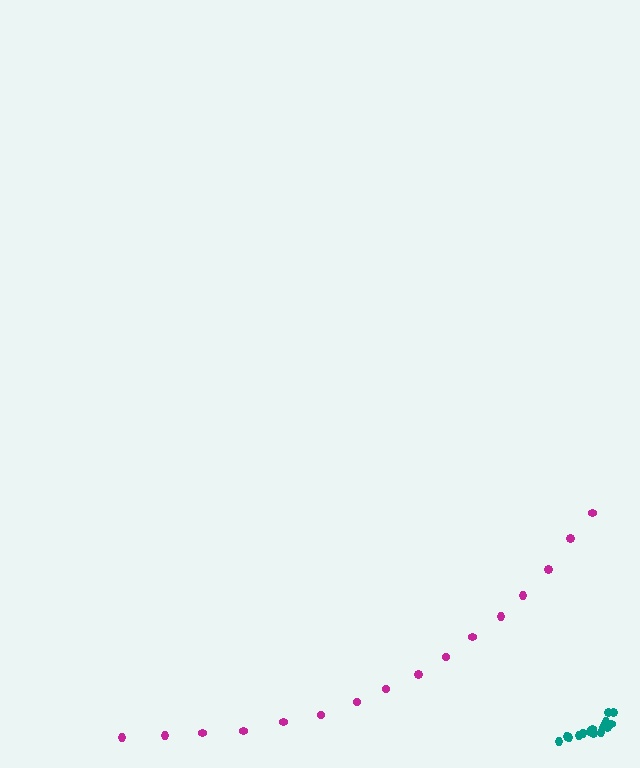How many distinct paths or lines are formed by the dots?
There are 2 distinct paths.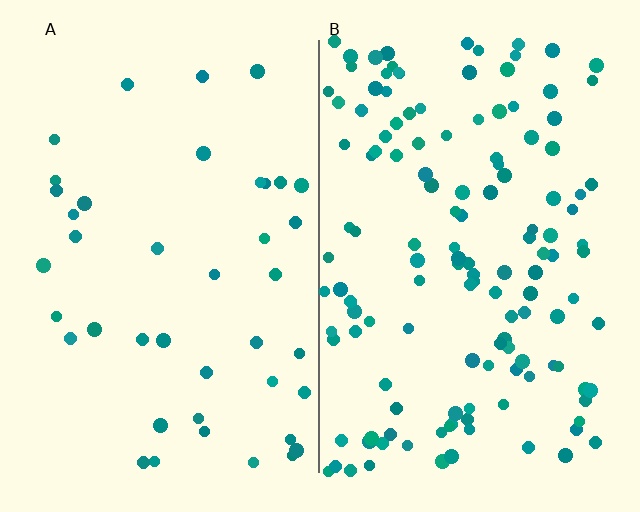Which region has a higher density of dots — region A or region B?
B (the right).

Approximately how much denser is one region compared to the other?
Approximately 3.3× — region B over region A.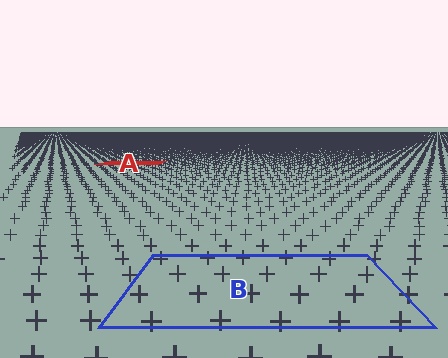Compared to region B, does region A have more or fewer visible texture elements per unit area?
Region A has more texture elements per unit area — they are packed more densely because it is farther away.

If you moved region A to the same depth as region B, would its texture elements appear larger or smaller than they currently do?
They would appear larger. At a closer depth, the same texture elements are projected at a bigger on-screen size.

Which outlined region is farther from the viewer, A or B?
Region A is farther from the viewer — the texture elements inside it appear smaller and more densely packed.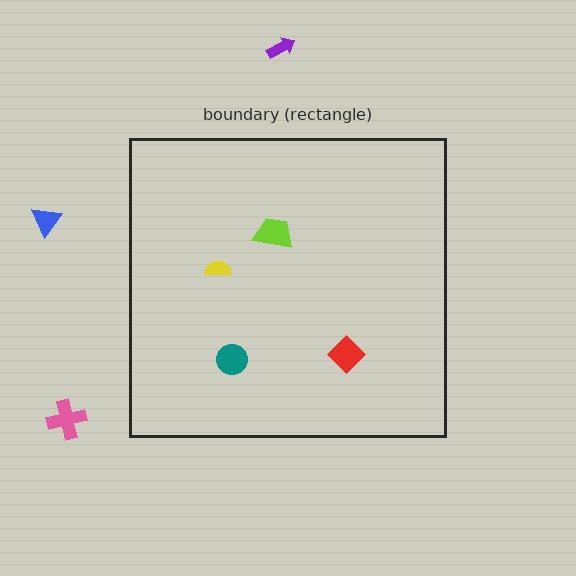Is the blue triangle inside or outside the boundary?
Outside.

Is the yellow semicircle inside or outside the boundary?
Inside.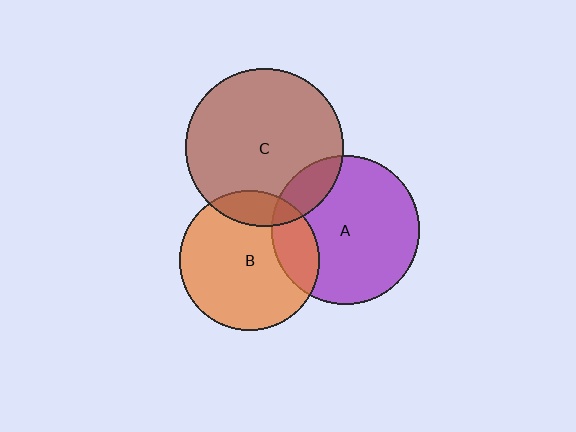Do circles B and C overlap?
Yes.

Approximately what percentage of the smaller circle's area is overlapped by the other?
Approximately 15%.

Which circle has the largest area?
Circle C (brown).